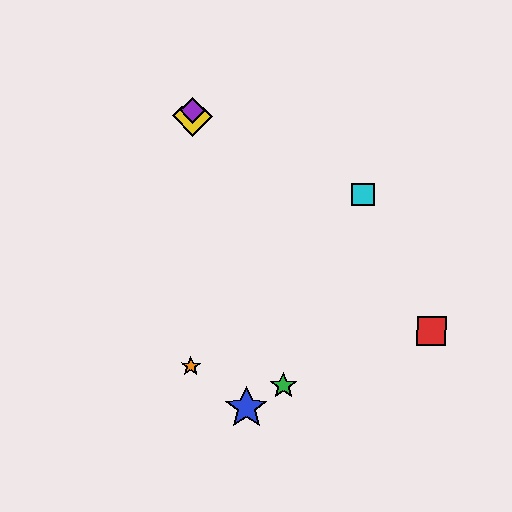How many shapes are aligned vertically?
3 shapes (the yellow diamond, the purple diamond, the orange star) are aligned vertically.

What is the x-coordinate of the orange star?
The orange star is at x≈191.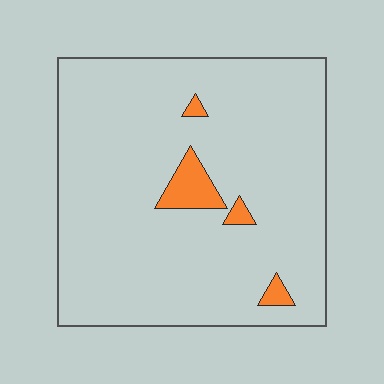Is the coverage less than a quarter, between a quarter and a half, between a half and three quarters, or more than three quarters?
Less than a quarter.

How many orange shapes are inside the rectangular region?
4.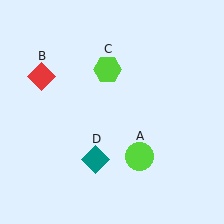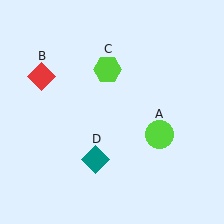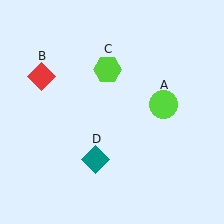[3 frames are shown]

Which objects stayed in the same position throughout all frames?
Red diamond (object B) and lime hexagon (object C) and teal diamond (object D) remained stationary.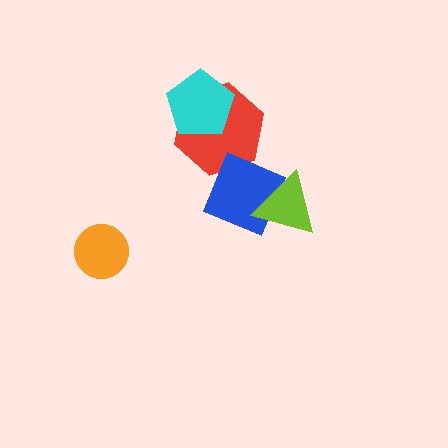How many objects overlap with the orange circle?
0 objects overlap with the orange circle.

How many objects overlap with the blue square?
2 objects overlap with the blue square.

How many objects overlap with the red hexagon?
2 objects overlap with the red hexagon.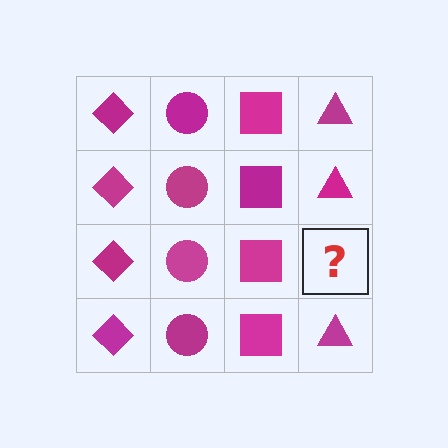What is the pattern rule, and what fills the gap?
The rule is that each column has a consistent shape. The gap should be filled with a magenta triangle.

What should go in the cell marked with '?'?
The missing cell should contain a magenta triangle.